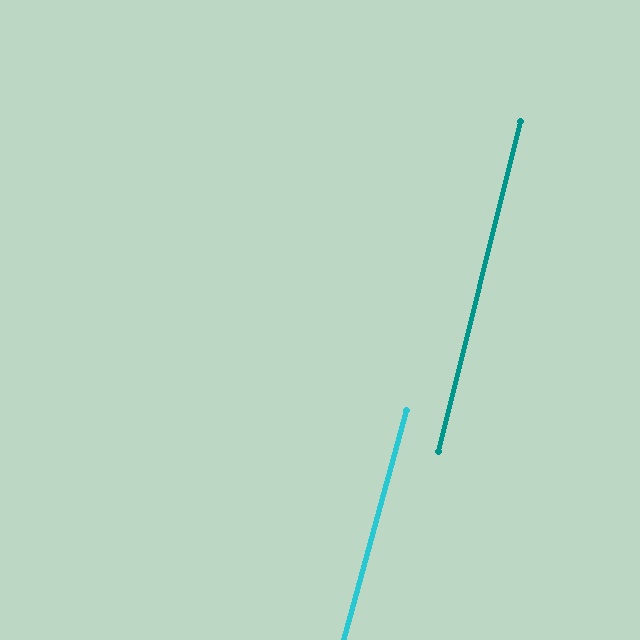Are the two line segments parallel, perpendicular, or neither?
Parallel — their directions differ by only 1.3°.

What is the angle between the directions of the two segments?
Approximately 1 degree.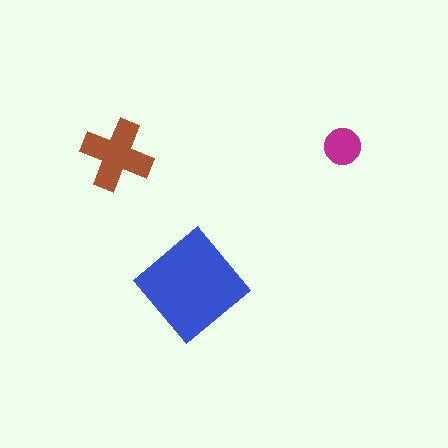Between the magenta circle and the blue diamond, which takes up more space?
The blue diamond.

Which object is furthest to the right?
The magenta circle is rightmost.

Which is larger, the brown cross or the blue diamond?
The blue diamond.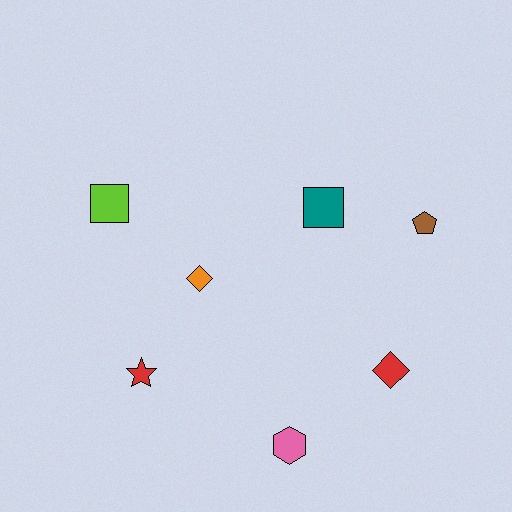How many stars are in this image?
There is 1 star.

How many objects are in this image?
There are 7 objects.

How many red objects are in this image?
There are 2 red objects.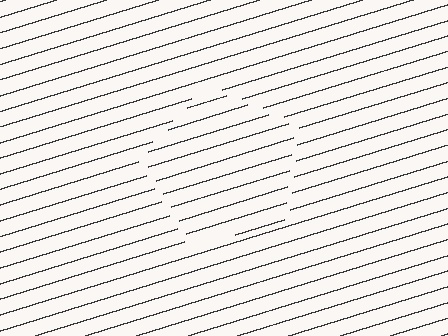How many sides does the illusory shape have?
5 sides — the line-ends trace a pentagon.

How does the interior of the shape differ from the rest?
The interior of the shape contains the same grating, shifted by half a period — the contour is defined by the phase discontinuity where line-ends from the inner and outer gratings abut.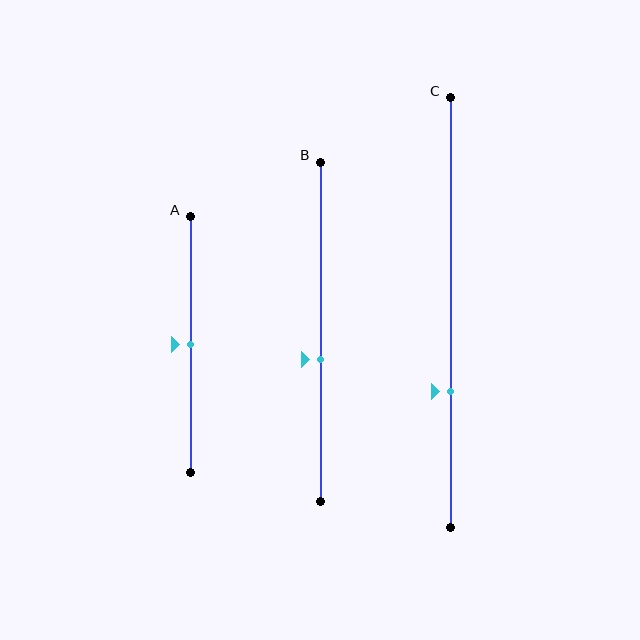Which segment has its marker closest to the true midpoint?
Segment A has its marker closest to the true midpoint.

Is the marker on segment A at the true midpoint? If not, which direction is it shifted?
Yes, the marker on segment A is at the true midpoint.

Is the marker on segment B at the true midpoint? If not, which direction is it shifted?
No, the marker on segment B is shifted downward by about 8% of the segment length.